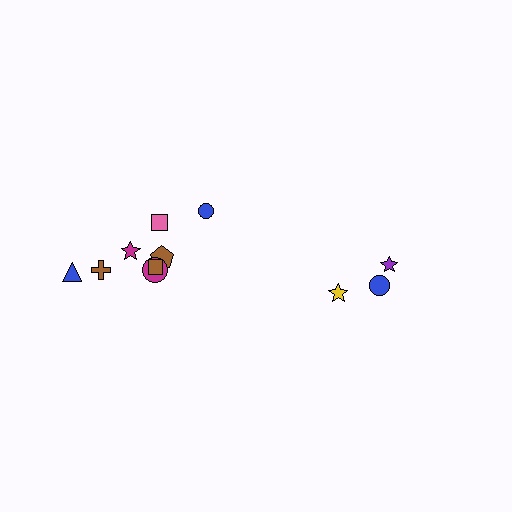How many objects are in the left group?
There are 8 objects.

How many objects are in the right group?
There are 3 objects.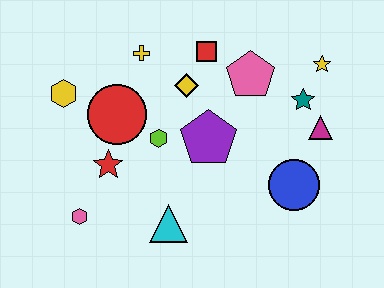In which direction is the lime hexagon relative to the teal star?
The lime hexagon is to the left of the teal star.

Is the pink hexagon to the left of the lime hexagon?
Yes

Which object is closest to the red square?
The yellow diamond is closest to the red square.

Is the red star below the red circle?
Yes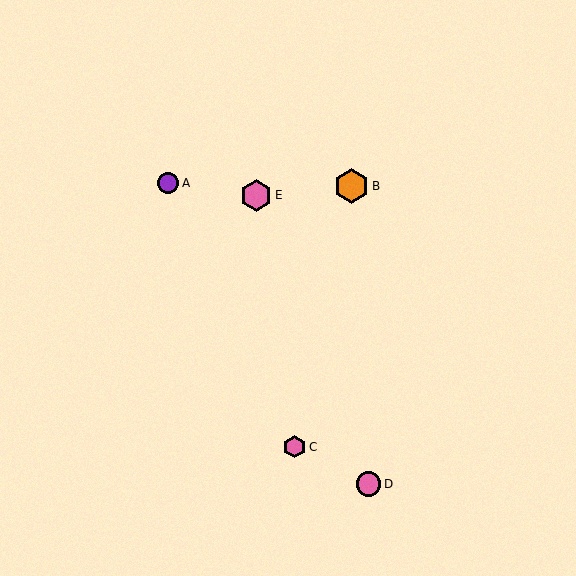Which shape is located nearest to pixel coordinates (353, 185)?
The orange hexagon (labeled B) at (352, 186) is nearest to that location.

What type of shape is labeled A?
Shape A is a purple circle.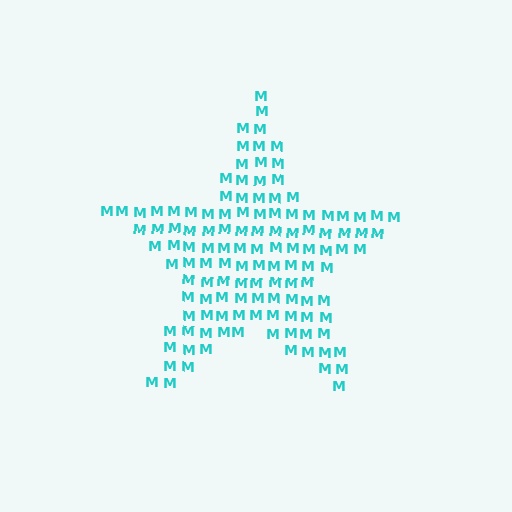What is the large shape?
The large shape is a star.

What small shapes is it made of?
It is made of small letter M's.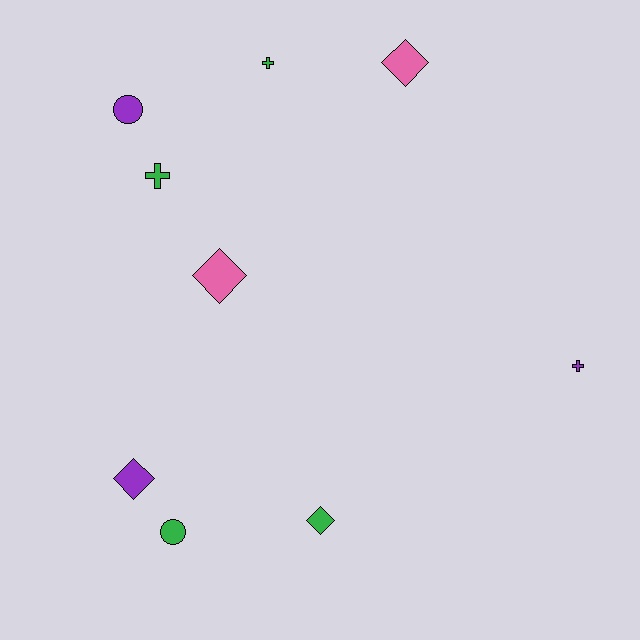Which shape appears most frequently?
Diamond, with 4 objects.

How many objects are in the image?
There are 9 objects.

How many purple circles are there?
There is 1 purple circle.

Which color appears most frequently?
Green, with 4 objects.